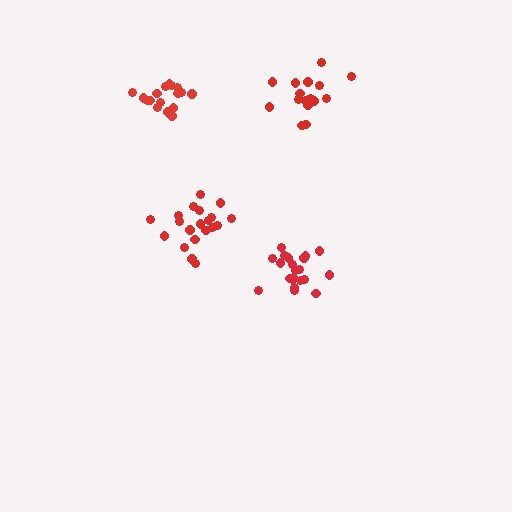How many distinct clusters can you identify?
There are 4 distinct clusters.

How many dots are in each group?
Group 1: 20 dots, Group 2: 16 dots, Group 3: 17 dots, Group 4: 21 dots (74 total).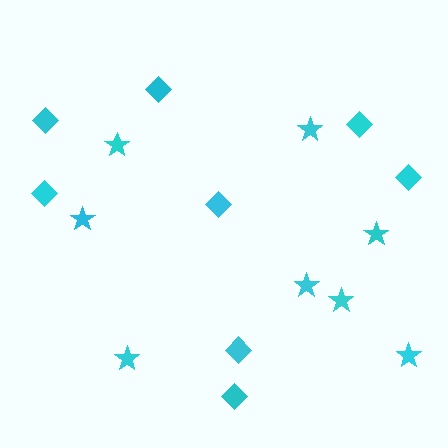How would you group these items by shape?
There are 2 groups: one group of diamonds (8) and one group of stars (8).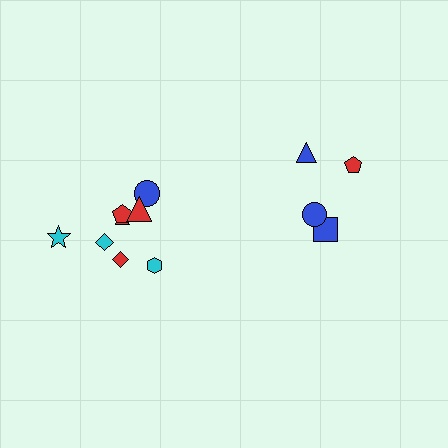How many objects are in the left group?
There are 8 objects.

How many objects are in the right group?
There are 4 objects.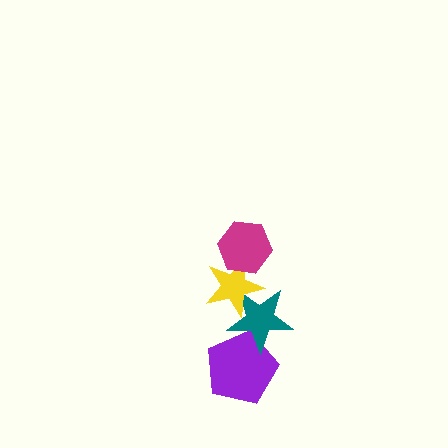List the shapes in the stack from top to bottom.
From top to bottom: the magenta hexagon, the yellow star, the teal star, the purple pentagon.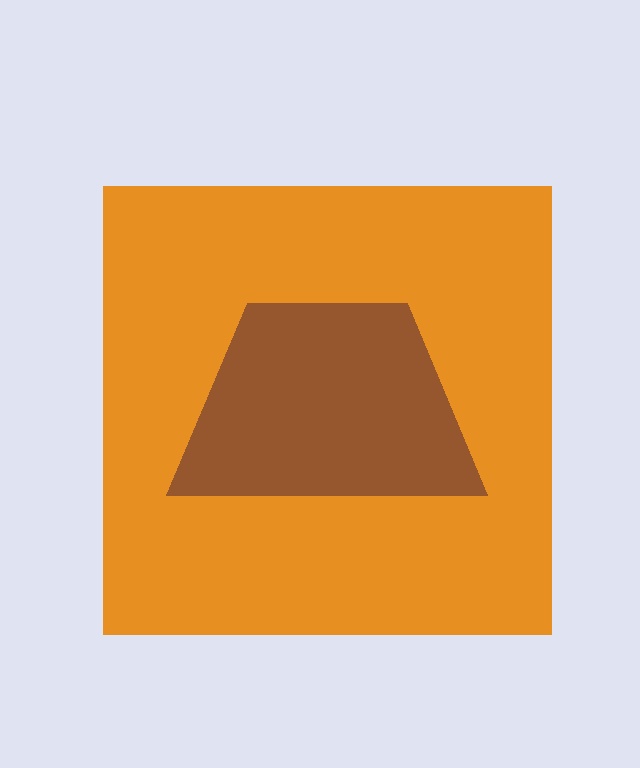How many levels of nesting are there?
2.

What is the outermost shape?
The orange square.